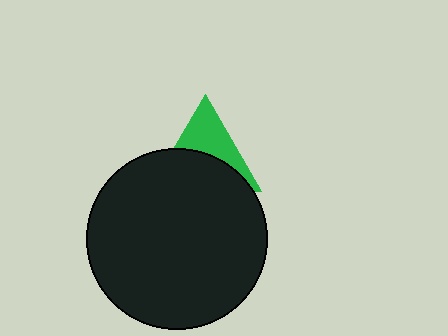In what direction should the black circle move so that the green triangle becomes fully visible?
The black circle should move down. That is the shortest direction to clear the overlap and leave the green triangle fully visible.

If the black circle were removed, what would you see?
You would see the complete green triangle.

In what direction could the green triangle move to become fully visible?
The green triangle could move up. That would shift it out from behind the black circle entirely.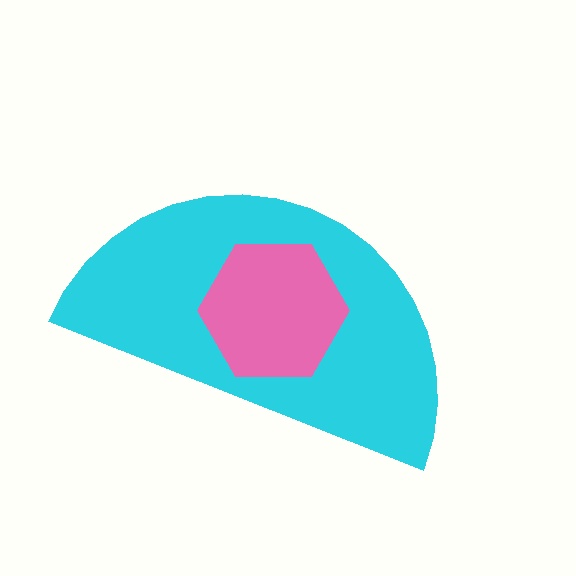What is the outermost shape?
The cyan semicircle.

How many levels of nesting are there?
2.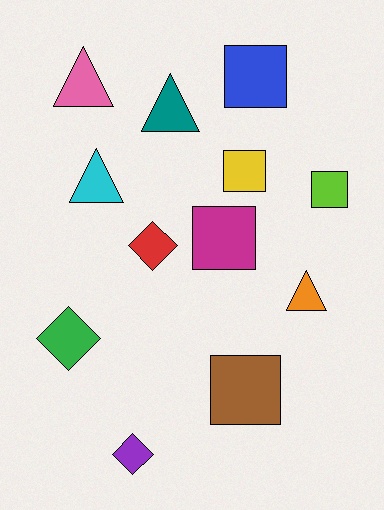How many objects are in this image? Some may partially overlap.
There are 12 objects.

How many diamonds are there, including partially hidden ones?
There are 3 diamonds.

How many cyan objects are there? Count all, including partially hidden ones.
There is 1 cyan object.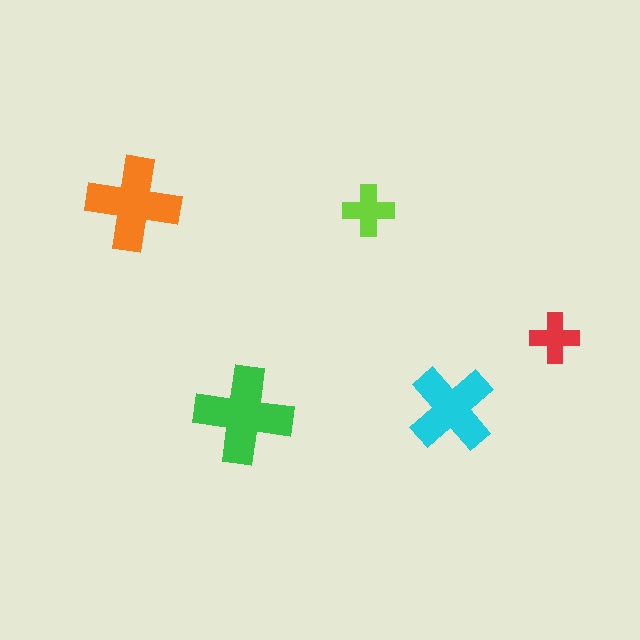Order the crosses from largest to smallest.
the green one, the orange one, the cyan one, the lime one, the red one.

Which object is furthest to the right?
The red cross is rightmost.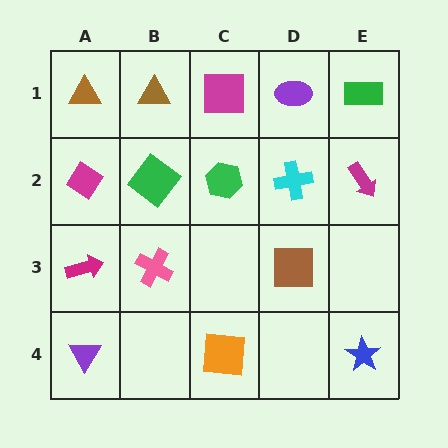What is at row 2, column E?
A magenta arrow.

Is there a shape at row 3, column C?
No, that cell is empty.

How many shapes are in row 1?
5 shapes.